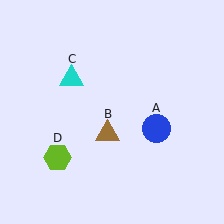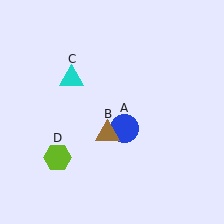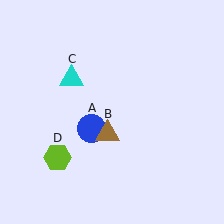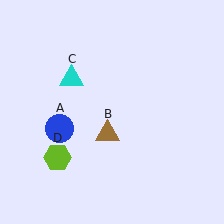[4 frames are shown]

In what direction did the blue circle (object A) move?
The blue circle (object A) moved left.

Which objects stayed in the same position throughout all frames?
Brown triangle (object B) and cyan triangle (object C) and lime hexagon (object D) remained stationary.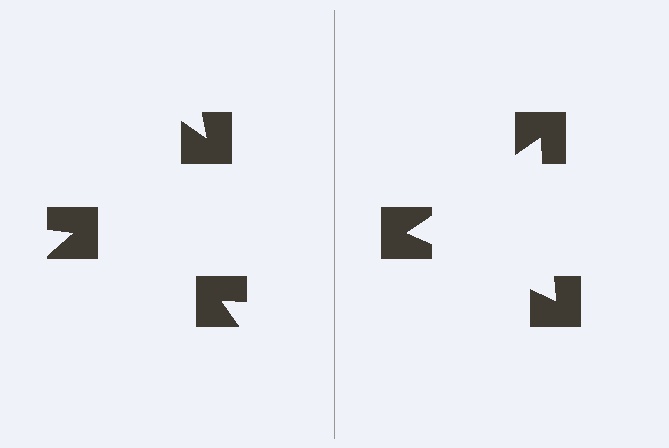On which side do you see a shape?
An illusory triangle appears on the right side. On the left side the wedge cuts are rotated, so no coherent shape forms.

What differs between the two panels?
The notched squares are positioned identically on both sides; only the wedge orientations differ. On the right they align to a triangle; on the left they are misaligned.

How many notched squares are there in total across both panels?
6 — 3 on each side.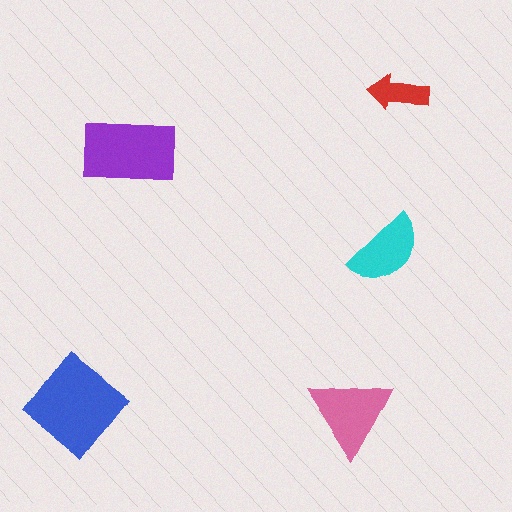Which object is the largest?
The blue diamond.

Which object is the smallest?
The red arrow.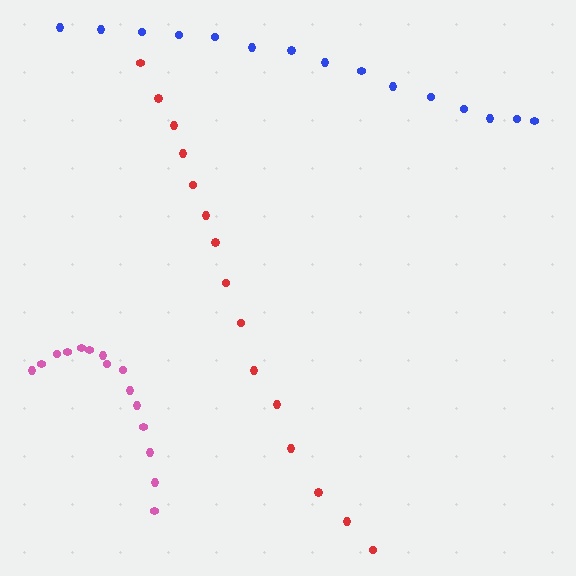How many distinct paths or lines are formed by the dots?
There are 3 distinct paths.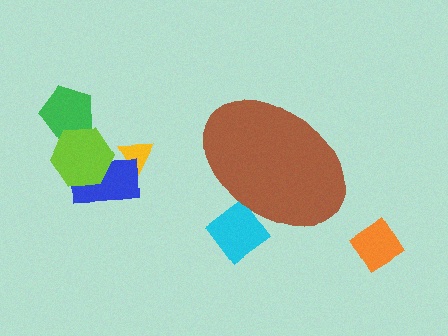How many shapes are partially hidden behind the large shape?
1 shape is partially hidden.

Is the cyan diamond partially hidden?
Yes, the cyan diamond is partially hidden behind the brown ellipse.